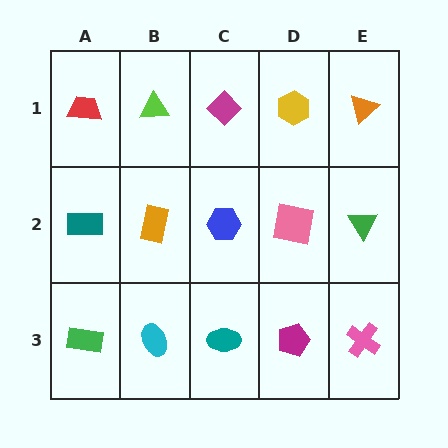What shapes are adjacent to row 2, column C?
A magenta diamond (row 1, column C), a teal ellipse (row 3, column C), an orange rectangle (row 2, column B), a pink square (row 2, column D).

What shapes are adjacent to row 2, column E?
An orange triangle (row 1, column E), a pink cross (row 3, column E), a pink square (row 2, column D).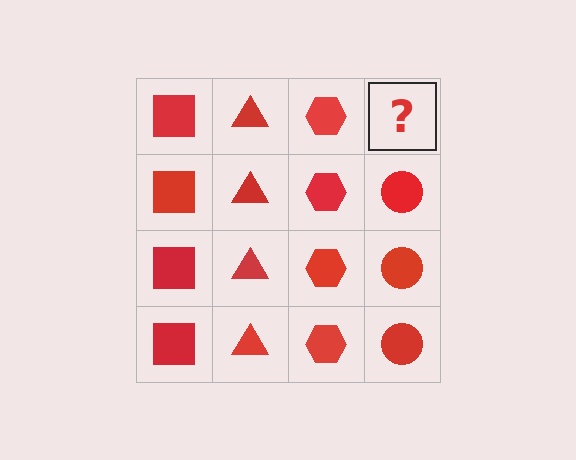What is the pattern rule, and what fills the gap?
The rule is that each column has a consistent shape. The gap should be filled with a red circle.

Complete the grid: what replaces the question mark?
The question mark should be replaced with a red circle.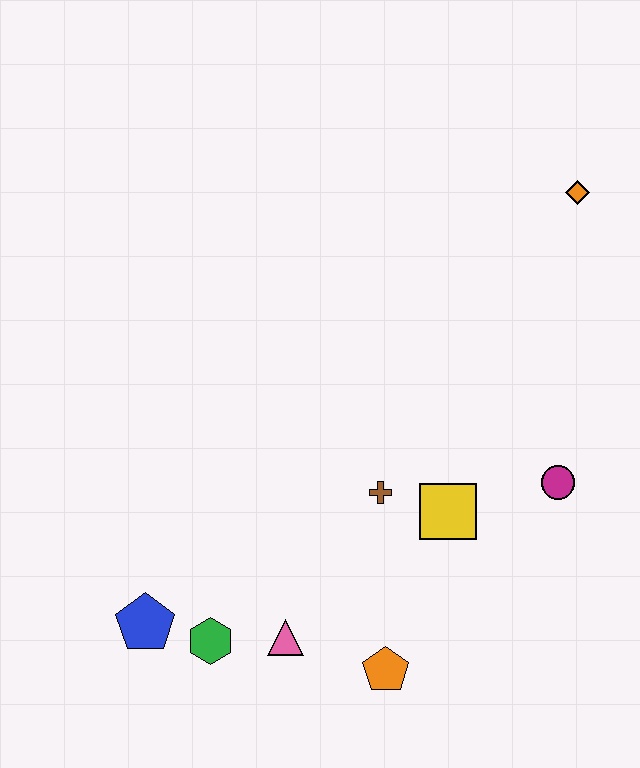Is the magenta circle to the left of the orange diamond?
Yes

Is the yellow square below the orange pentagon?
No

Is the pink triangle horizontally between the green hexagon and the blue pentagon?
No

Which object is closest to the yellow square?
The brown cross is closest to the yellow square.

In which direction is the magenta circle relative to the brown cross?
The magenta circle is to the right of the brown cross.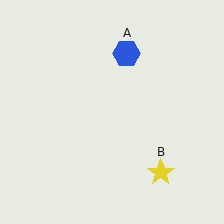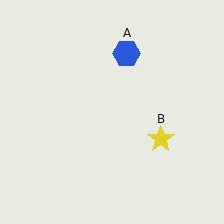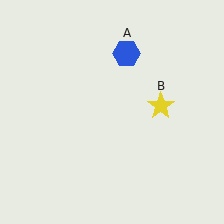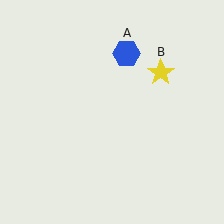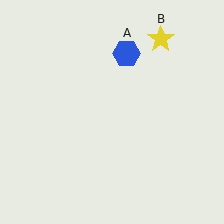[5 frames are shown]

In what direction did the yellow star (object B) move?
The yellow star (object B) moved up.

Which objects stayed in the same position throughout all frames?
Blue hexagon (object A) remained stationary.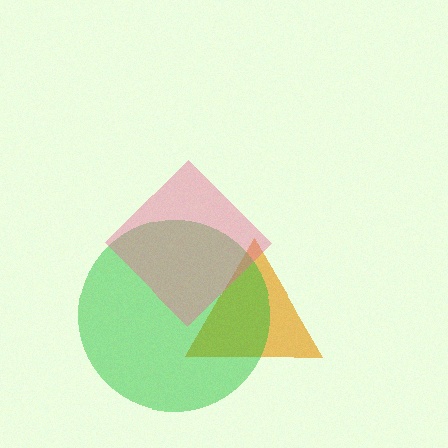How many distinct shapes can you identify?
There are 3 distinct shapes: an orange triangle, a green circle, a pink diamond.